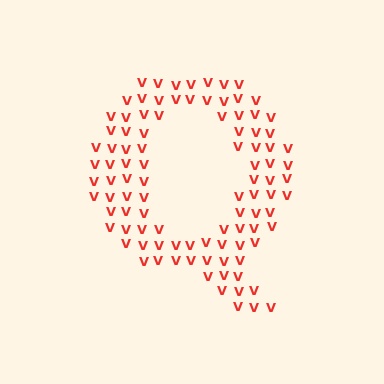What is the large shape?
The large shape is the letter Q.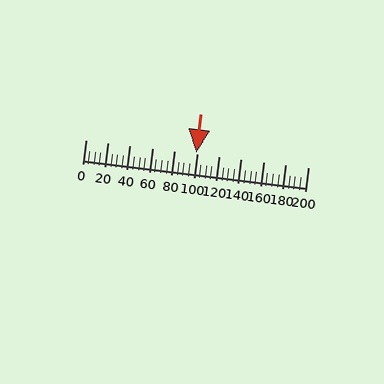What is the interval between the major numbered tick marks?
The major tick marks are spaced 20 units apart.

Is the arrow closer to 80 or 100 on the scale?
The arrow is closer to 100.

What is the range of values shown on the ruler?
The ruler shows values from 0 to 200.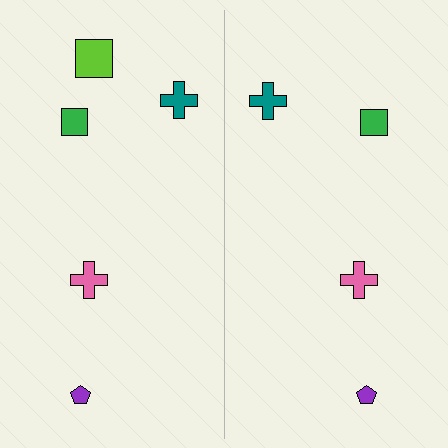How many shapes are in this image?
There are 9 shapes in this image.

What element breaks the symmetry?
A lime square is missing from the right side.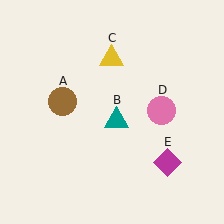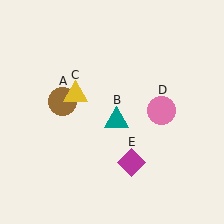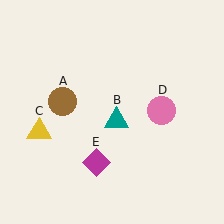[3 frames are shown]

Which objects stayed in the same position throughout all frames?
Brown circle (object A) and teal triangle (object B) and pink circle (object D) remained stationary.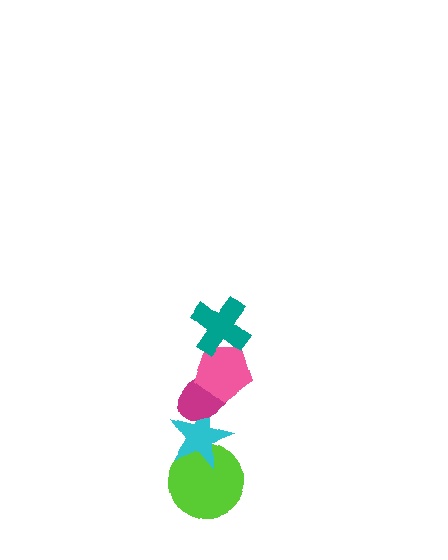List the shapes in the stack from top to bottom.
From top to bottom: the teal cross, the pink pentagon, the magenta ellipse, the cyan star, the lime circle.